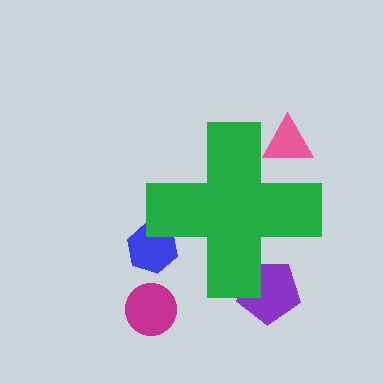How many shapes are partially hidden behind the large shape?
3 shapes are partially hidden.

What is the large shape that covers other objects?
A green cross.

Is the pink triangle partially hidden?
Yes, the pink triangle is partially hidden behind the green cross.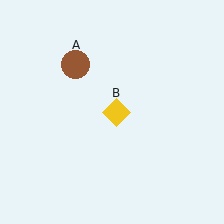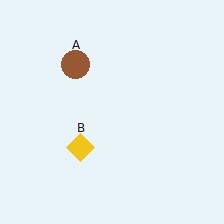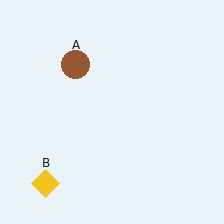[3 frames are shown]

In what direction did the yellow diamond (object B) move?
The yellow diamond (object B) moved down and to the left.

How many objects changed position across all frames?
1 object changed position: yellow diamond (object B).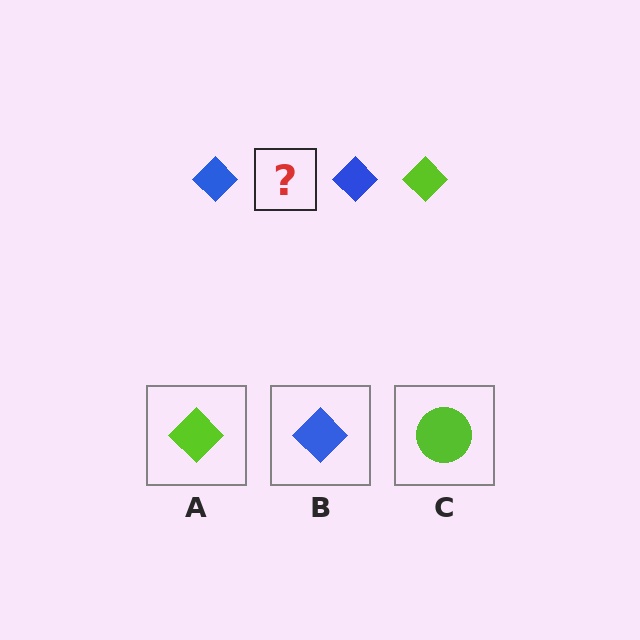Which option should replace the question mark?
Option A.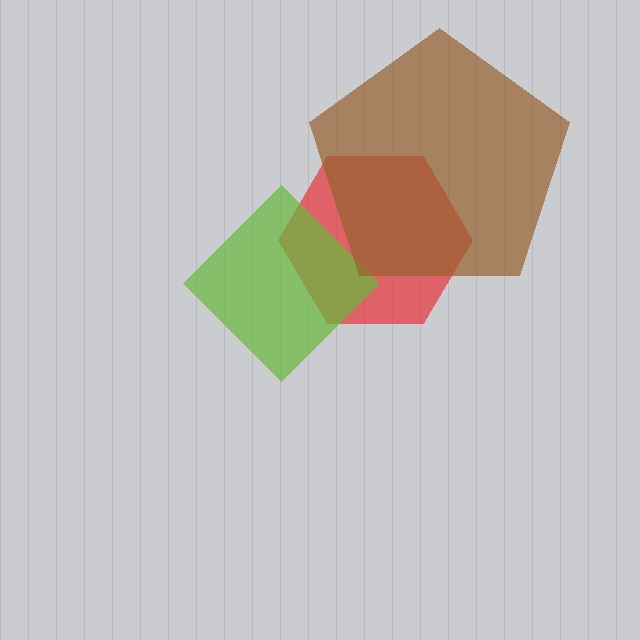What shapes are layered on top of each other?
The layered shapes are: a red hexagon, a lime diamond, a brown pentagon.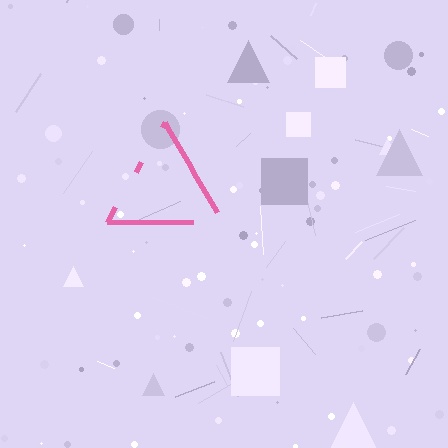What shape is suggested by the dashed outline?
The dashed outline suggests a triangle.